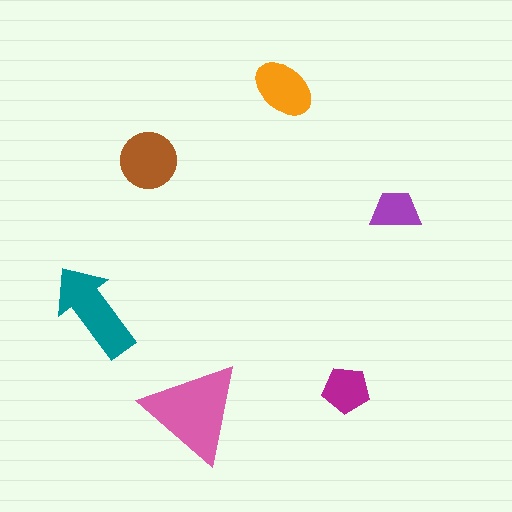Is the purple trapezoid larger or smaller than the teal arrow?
Smaller.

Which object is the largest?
The pink triangle.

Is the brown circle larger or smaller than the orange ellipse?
Larger.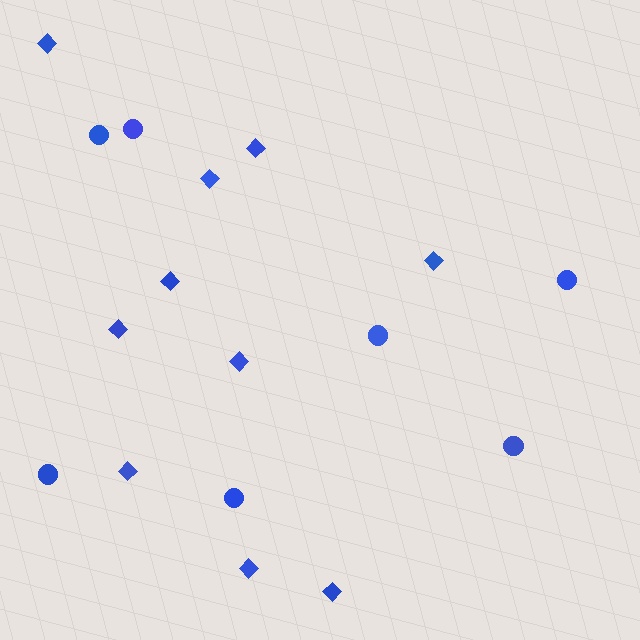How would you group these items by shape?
There are 2 groups: one group of circles (7) and one group of diamonds (10).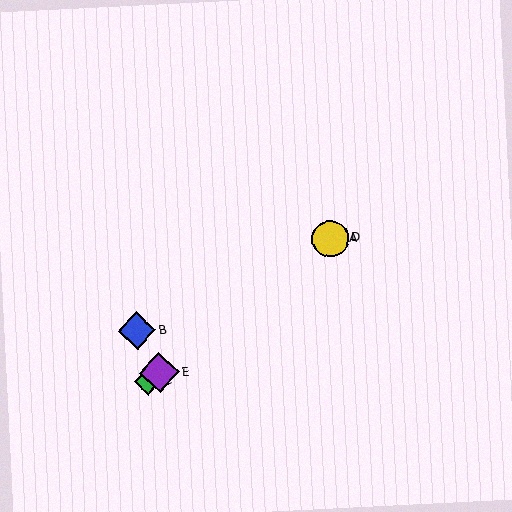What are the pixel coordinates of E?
Object E is at (159, 372).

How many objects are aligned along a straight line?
4 objects (A, C, D, E) are aligned along a straight line.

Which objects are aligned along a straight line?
Objects A, C, D, E are aligned along a straight line.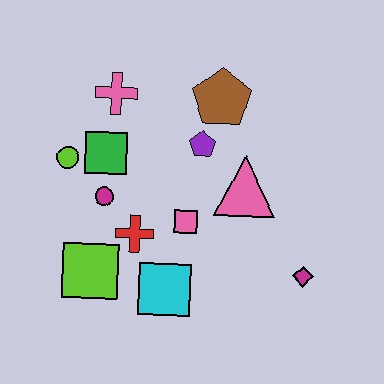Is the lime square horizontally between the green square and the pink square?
No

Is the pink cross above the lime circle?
Yes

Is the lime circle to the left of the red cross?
Yes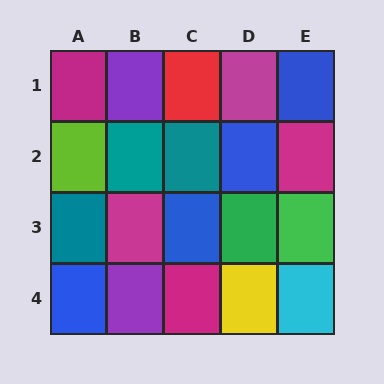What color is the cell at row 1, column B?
Purple.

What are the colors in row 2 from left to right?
Lime, teal, teal, blue, magenta.